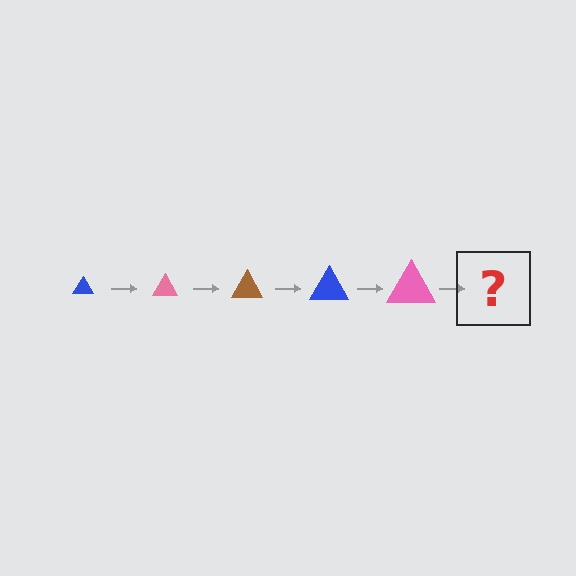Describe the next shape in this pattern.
It should be a brown triangle, larger than the previous one.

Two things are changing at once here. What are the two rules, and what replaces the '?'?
The two rules are that the triangle grows larger each step and the color cycles through blue, pink, and brown. The '?' should be a brown triangle, larger than the previous one.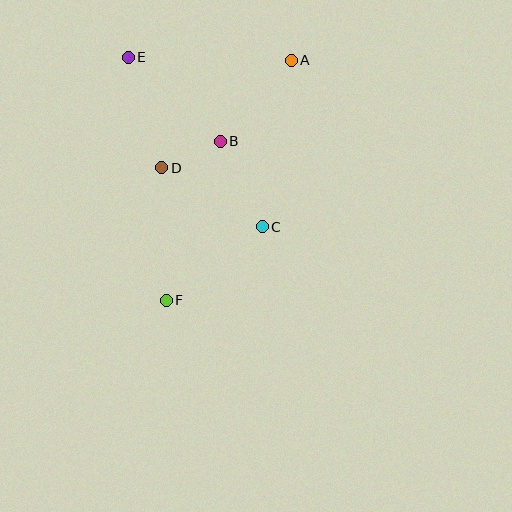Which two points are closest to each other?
Points B and D are closest to each other.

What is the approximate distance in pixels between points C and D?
The distance between C and D is approximately 116 pixels.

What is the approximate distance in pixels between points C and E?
The distance between C and E is approximately 216 pixels.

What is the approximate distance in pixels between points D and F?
The distance between D and F is approximately 132 pixels.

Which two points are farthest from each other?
Points A and F are farthest from each other.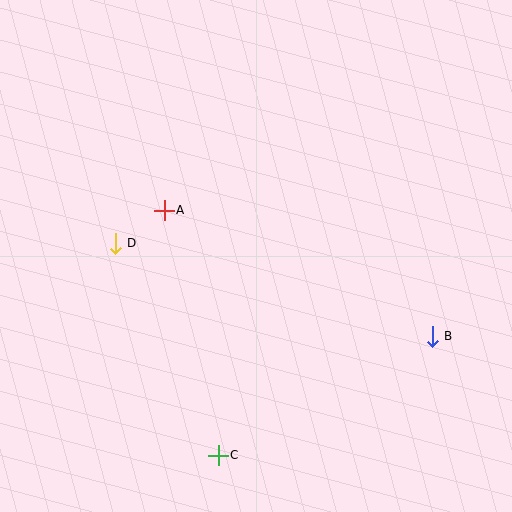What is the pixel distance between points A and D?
The distance between A and D is 59 pixels.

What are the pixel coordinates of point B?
Point B is at (432, 336).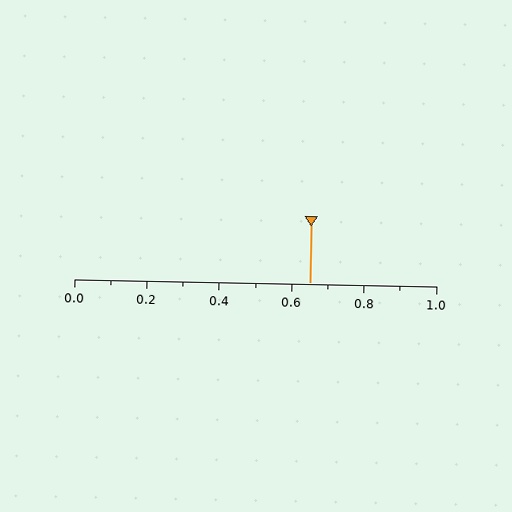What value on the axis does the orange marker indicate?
The marker indicates approximately 0.65.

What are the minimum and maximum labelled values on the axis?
The axis runs from 0.0 to 1.0.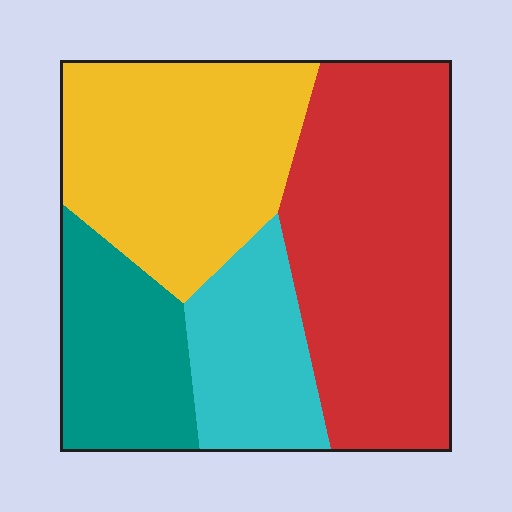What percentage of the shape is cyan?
Cyan covers 15% of the shape.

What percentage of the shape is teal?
Teal covers 17% of the shape.